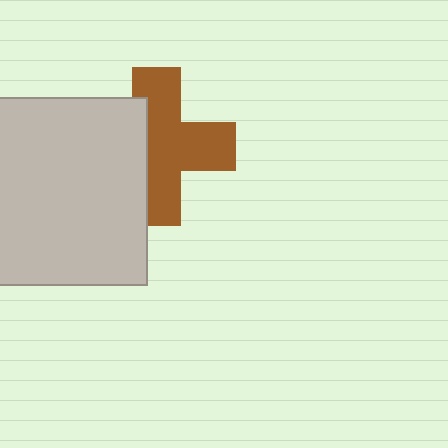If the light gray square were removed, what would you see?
You would see the complete brown cross.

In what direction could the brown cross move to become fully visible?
The brown cross could move right. That would shift it out from behind the light gray square entirely.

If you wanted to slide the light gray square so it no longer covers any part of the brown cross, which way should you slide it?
Slide it left — that is the most direct way to separate the two shapes.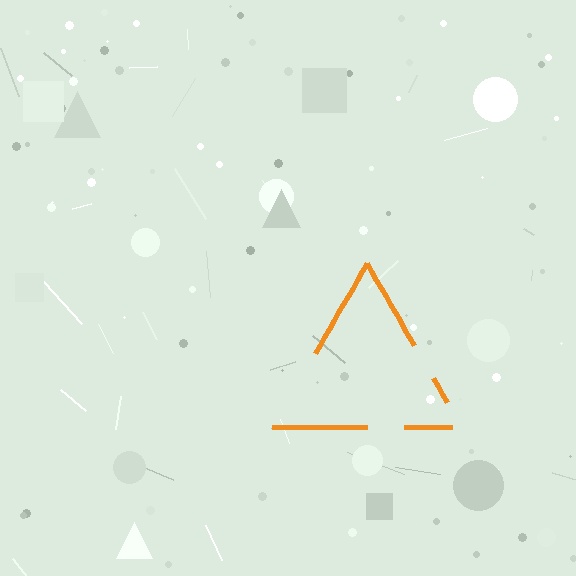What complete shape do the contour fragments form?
The contour fragments form a triangle.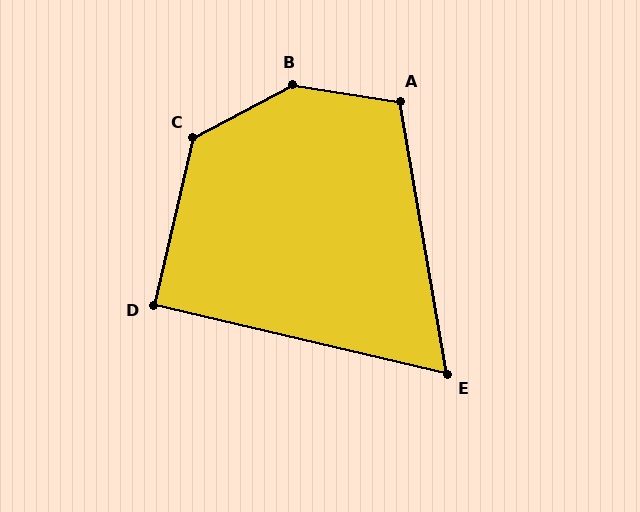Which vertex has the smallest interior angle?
E, at approximately 67 degrees.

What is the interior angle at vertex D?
Approximately 90 degrees (approximately right).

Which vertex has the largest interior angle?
B, at approximately 143 degrees.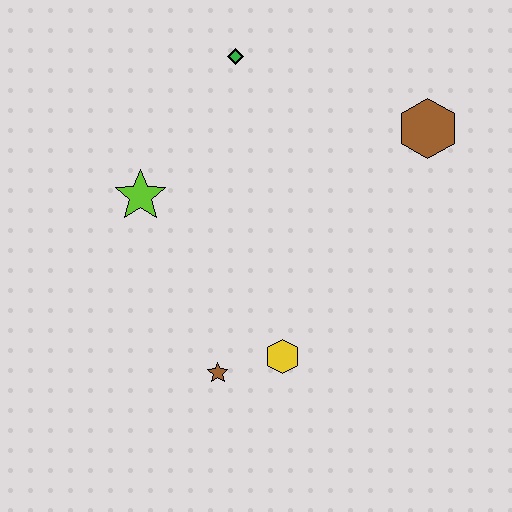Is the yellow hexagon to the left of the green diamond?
No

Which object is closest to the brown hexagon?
The green diamond is closest to the brown hexagon.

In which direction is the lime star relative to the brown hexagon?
The lime star is to the left of the brown hexagon.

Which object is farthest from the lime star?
The brown hexagon is farthest from the lime star.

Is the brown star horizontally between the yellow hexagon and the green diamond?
No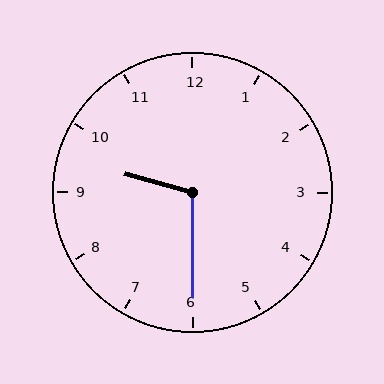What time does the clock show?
9:30.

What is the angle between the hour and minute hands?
Approximately 105 degrees.